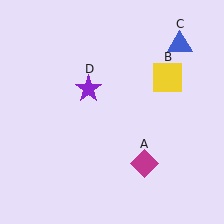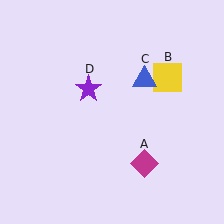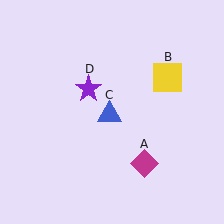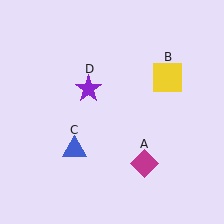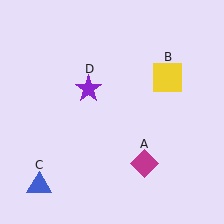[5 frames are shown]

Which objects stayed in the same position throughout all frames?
Magenta diamond (object A) and yellow square (object B) and purple star (object D) remained stationary.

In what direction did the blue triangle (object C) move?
The blue triangle (object C) moved down and to the left.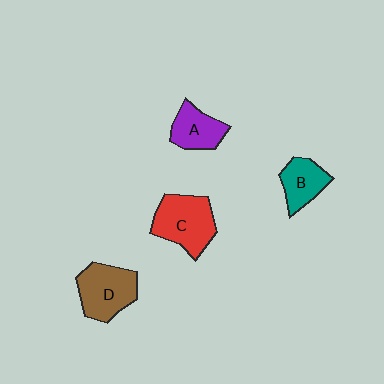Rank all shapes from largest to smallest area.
From largest to smallest: C (red), D (brown), A (purple), B (teal).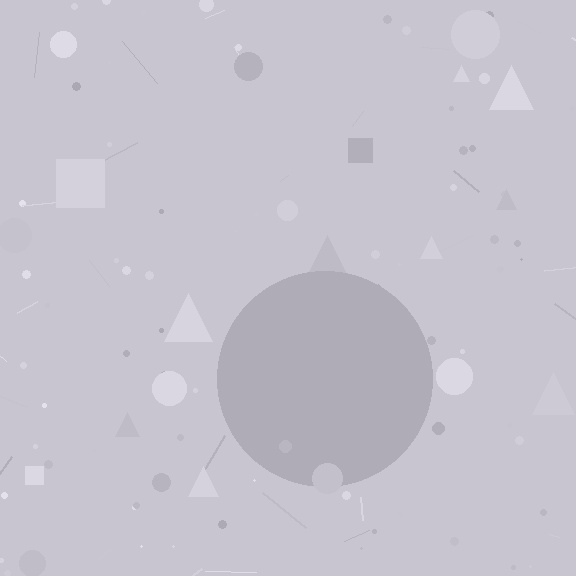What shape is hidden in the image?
A circle is hidden in the image.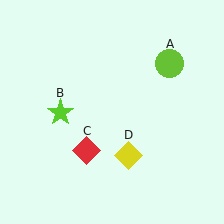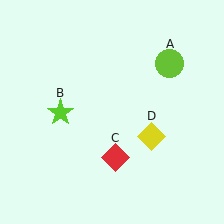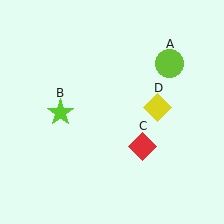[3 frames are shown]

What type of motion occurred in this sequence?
The red diamond (object C), yellow diamond (object D) rotated counterclockwise around the center of the scene.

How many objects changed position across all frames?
2 objects changed position: red diamond (object C), yellow diamond (object D).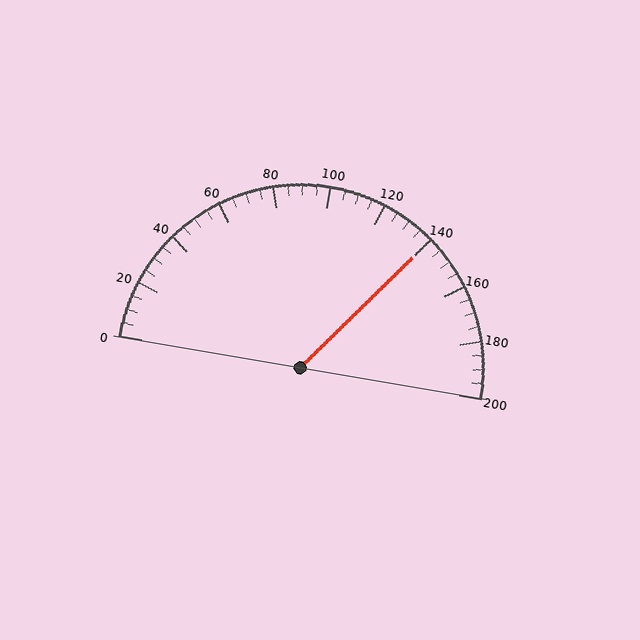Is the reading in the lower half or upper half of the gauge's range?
The reading is in the upper half of the range (0 to 200).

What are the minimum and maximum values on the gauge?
The gauge ranges from 0 to 200.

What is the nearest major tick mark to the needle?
The nearest major tick mark is 140.